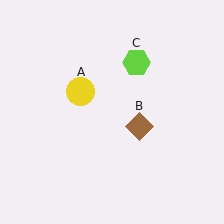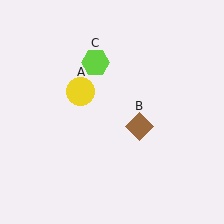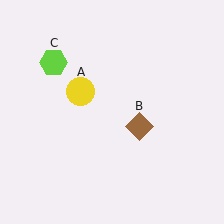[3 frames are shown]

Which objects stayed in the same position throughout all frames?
Yellow circle (object A) and brown diamond (object B) remained stationary.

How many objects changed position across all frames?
1 object changed position: lime hexagon (object C).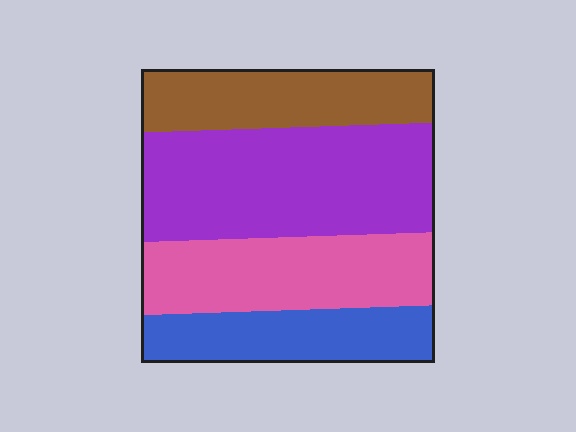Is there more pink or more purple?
Purple.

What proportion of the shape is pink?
Pink takes up about one quarter (1/4) of the shape.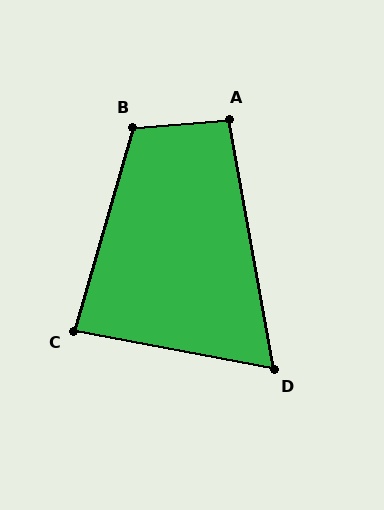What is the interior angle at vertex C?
Approximately 85 degrees (acute).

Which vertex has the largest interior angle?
B, at approximately 111 degrees.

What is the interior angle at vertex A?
Approximately 95 degrees (obtuse).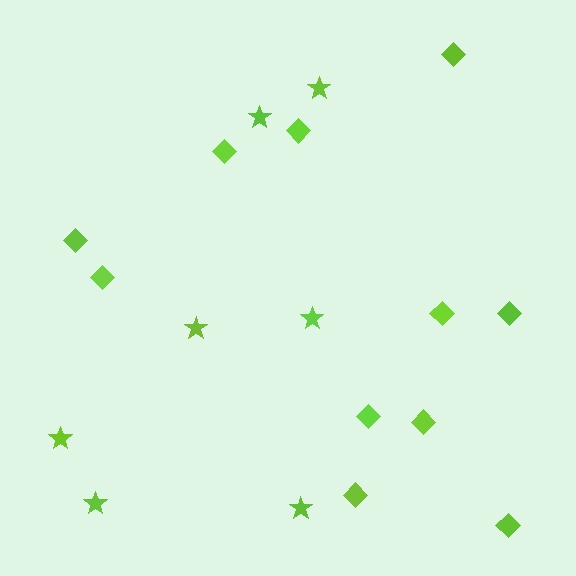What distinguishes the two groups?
There are 2 groups: one group of diamonds (11) and one group of stars (7).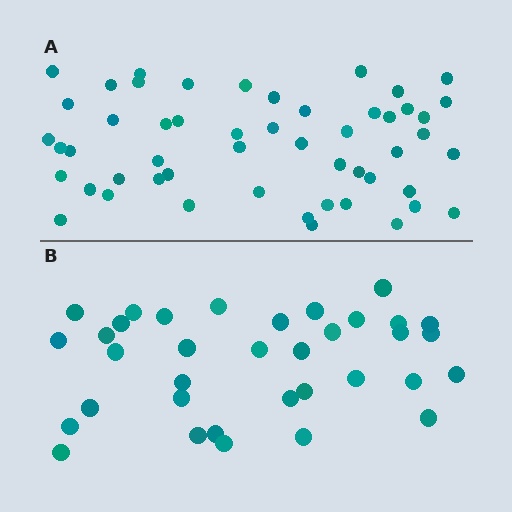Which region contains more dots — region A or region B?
Region A (the top region) has more dots.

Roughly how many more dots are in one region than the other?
Region A has approximately 15 more dots than region B.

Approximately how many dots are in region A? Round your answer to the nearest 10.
About 50 dots. (The exact count is 52, which rounds to 50.)